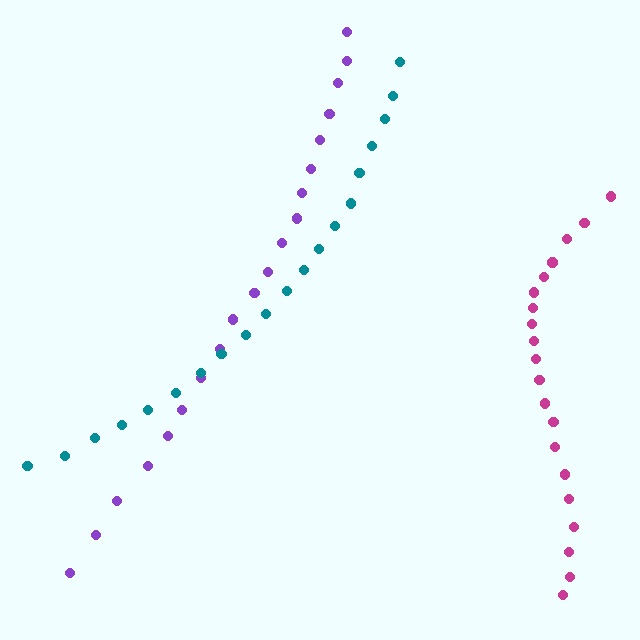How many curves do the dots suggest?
There are 3 distinct paths.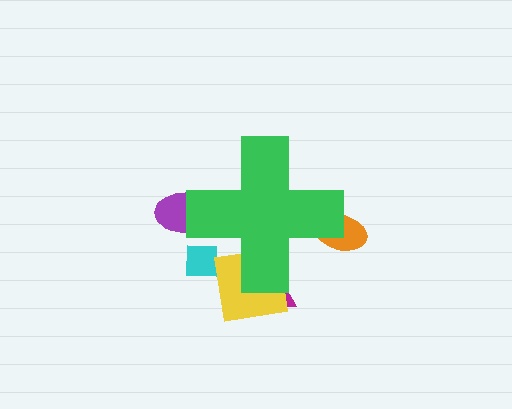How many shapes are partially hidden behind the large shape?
5 shapes are partially hidden.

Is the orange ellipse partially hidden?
Yes, the orange ellipse is partially hidden behind the green cross.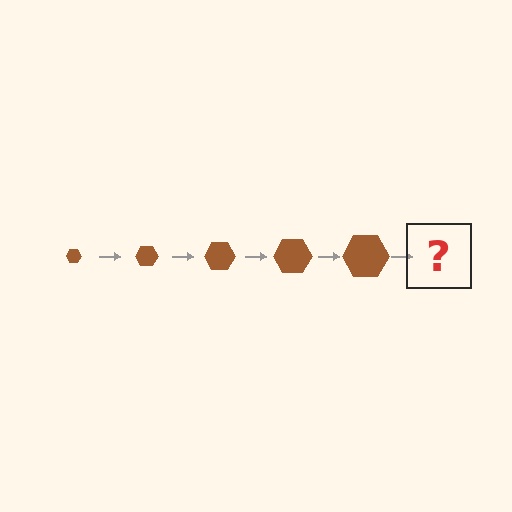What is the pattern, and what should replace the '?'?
The pattern is that the hexagon gets progressively larger each step. The '?' should be a brown hexagon, larger than the previous one.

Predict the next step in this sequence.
The next step is a brown hexagon, larger than the previous one.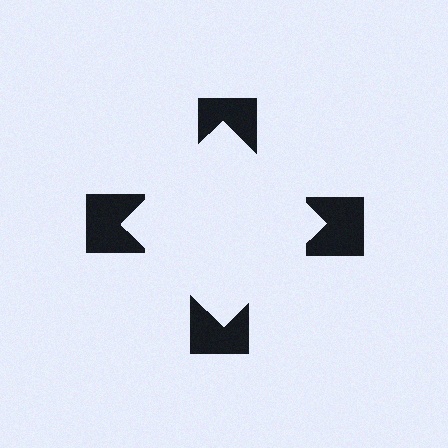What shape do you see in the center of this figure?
An illusory square — its edges are inferred from the aligned wedge cuts in the notched squares, not physically drawn.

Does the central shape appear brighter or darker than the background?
It typically appears slightly brighter than the background, even though no actual brightness change is drawn.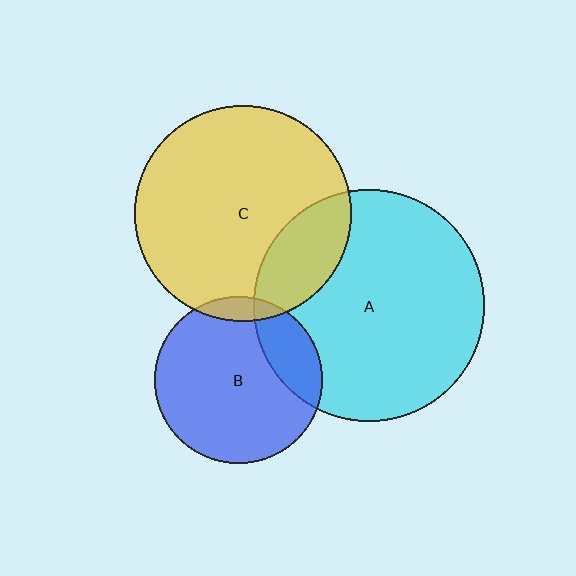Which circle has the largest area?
Circle A (cyan).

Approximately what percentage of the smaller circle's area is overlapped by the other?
Approximately 20%.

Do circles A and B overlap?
Yes.